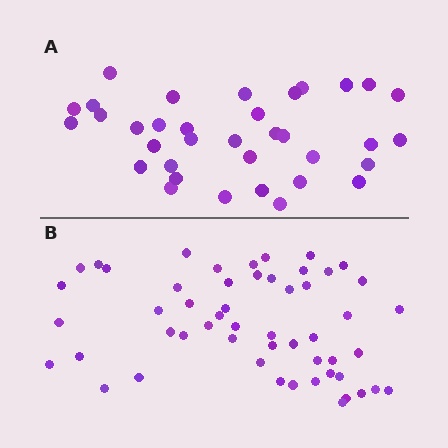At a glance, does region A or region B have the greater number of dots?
Region B (the bottom region) has more dots.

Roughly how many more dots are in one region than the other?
Region B has approximately 20 more dots than region A.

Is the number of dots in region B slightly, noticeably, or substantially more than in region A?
Region B has substantially more. The ratio is roughly 1.5 to 1.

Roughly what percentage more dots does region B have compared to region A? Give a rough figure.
About 50% more.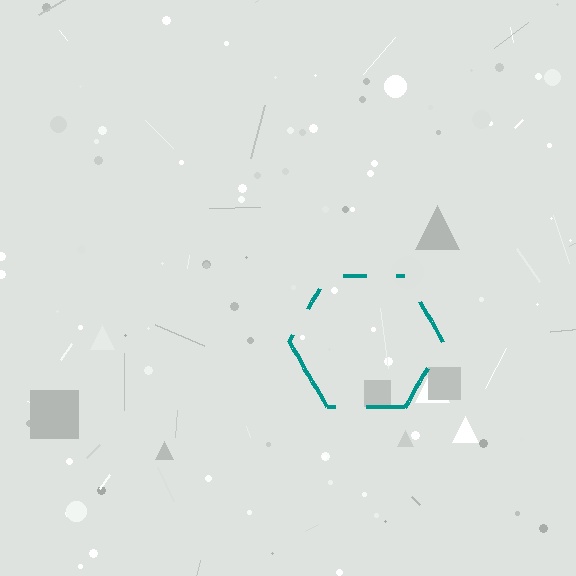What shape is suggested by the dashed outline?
The dashed outline suggests a hexagon.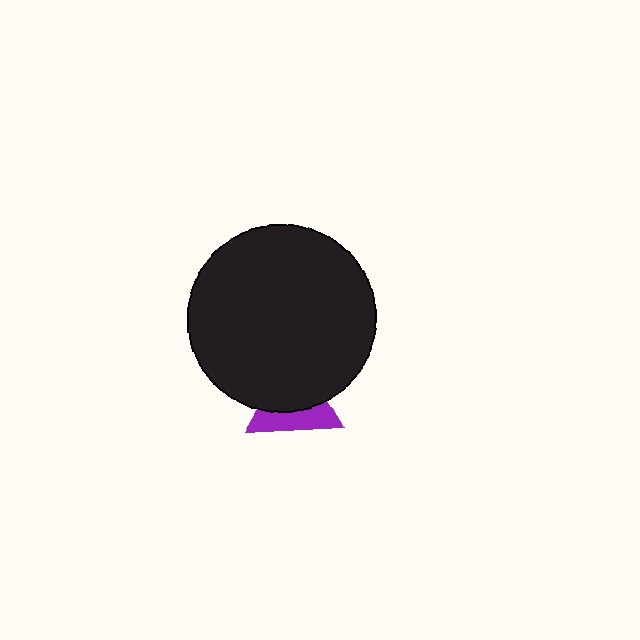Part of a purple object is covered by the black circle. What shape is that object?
It is a triangle.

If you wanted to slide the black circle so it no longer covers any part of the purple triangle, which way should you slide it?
Slide it up — that is the most direct way to separate the two shapes.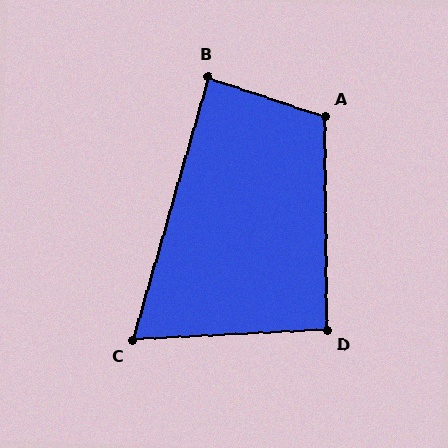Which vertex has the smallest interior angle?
C, at approximately 71 degrees.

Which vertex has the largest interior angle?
A, at approximately 109 degrees.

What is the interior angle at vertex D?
Approximately 92 degrees (approximately right).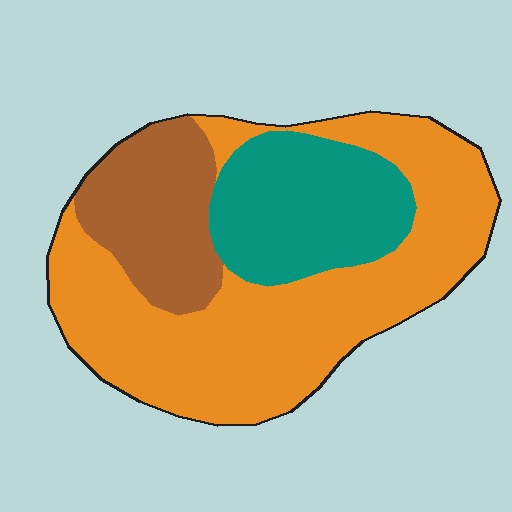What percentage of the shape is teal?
Teal takes up about one quarter (1/4) of the shape.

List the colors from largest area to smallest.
From largest to smallest: orange, teal, brown.